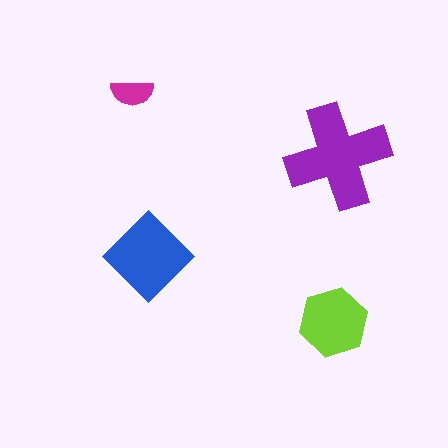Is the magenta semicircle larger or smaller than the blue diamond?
Smaller.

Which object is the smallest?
The magenta semicircle.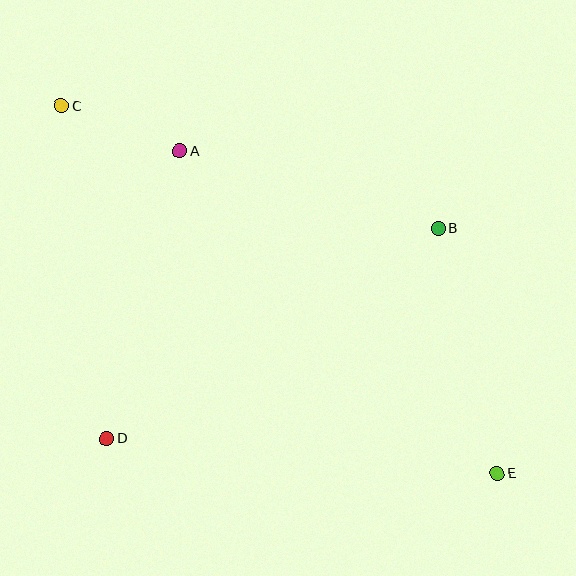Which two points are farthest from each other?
Points C and E are farthest from each other.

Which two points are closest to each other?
Points A and C are closest to each other.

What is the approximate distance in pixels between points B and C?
The distance between B and C is approximately 397 pixels.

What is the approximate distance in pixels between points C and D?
The distance between C and D is approximately 336 pixels.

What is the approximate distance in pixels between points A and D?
The distance between A and D is approximately 297 pixels.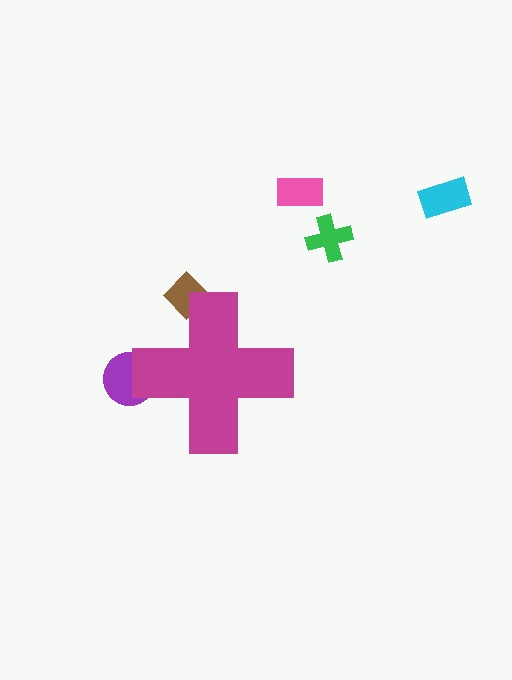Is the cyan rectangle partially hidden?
No, the cyan rectangle is fully visible.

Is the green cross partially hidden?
No, the green cross is fully visible.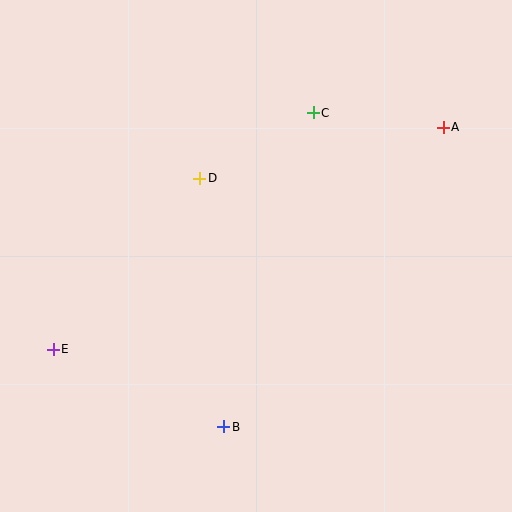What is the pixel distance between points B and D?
The distance between B and D is 250 pixels.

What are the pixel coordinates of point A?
Point A is at (443, 127).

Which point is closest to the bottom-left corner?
Point E is closest to the bottom-left corner.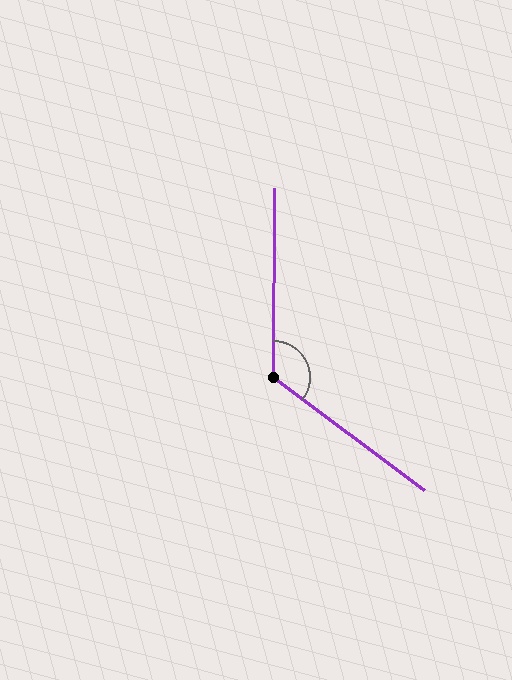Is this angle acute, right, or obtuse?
It is obtuse.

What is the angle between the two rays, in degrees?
Approximately 127 degrees.